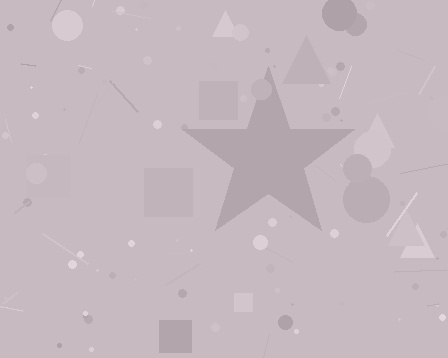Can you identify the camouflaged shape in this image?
The camouflaged shape is a star.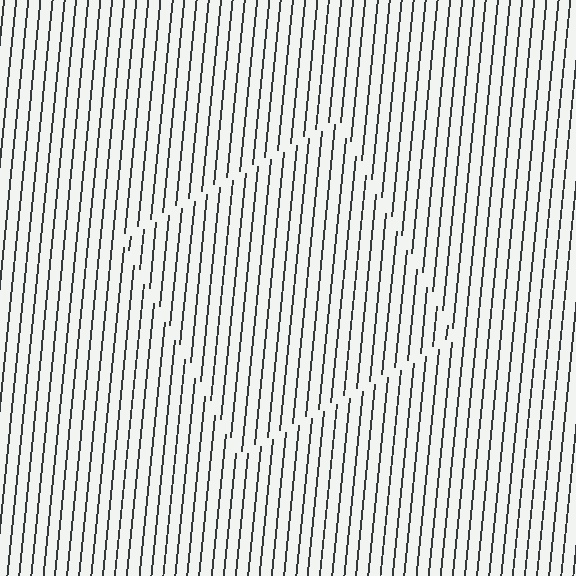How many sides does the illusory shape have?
4 sides — the line-ends trace a square.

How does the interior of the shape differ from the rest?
The interior of the shape contains the same grating, shifted by half a period — the contour is defined by the phase discontinuity where line-ends from the inner and outer gratings abut.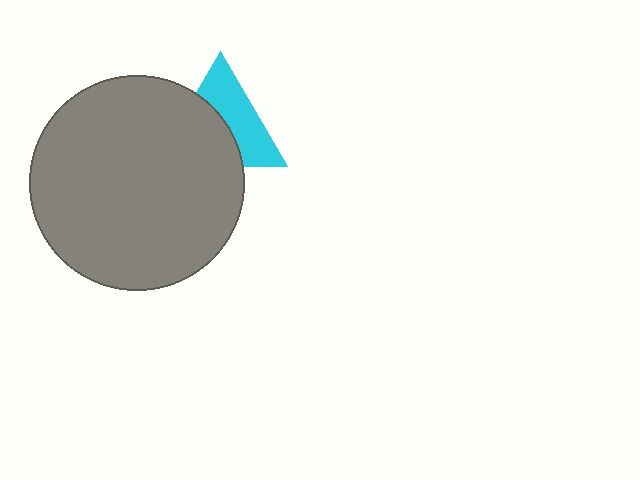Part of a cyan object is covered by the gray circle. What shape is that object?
It is a triangle.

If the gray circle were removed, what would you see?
You would see the complete cyan triangle.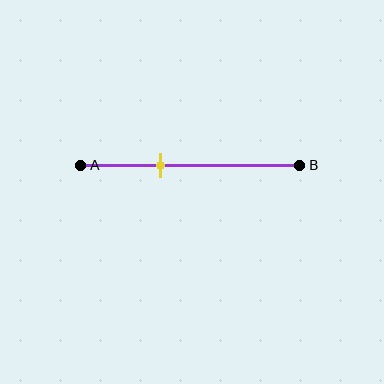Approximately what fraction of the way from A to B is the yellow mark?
The yellow mark is approximately 35% of the way from A to B.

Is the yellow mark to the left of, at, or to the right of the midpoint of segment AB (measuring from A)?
The yellow mark is to the left of the midpoint of segment AB.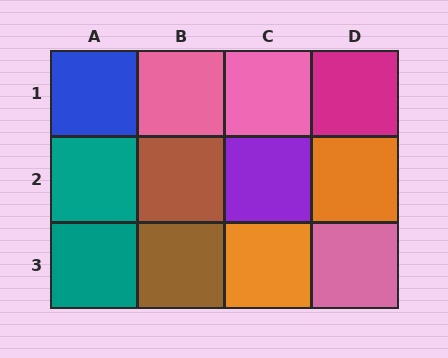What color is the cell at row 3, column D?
Pink.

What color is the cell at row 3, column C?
Orange.